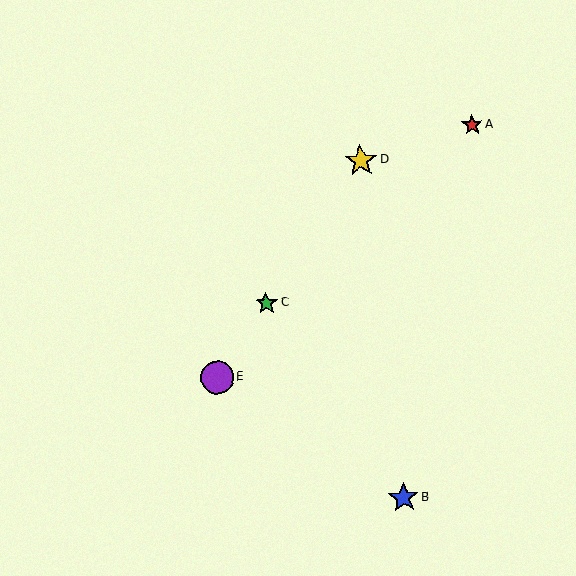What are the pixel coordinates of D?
Object D is at (361, 161).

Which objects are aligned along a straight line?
Objects C, D, E are aligned along a straight line.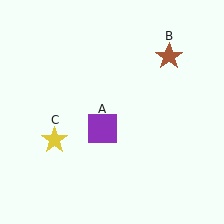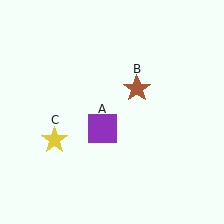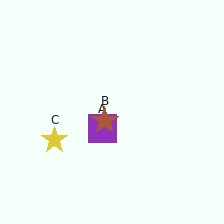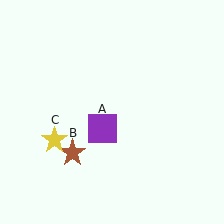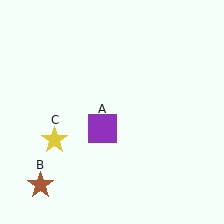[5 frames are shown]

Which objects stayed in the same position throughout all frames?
Purple square (object A) and yellow star (object C) remained stationary.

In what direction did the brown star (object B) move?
The brown star (object B) moved down and to the left.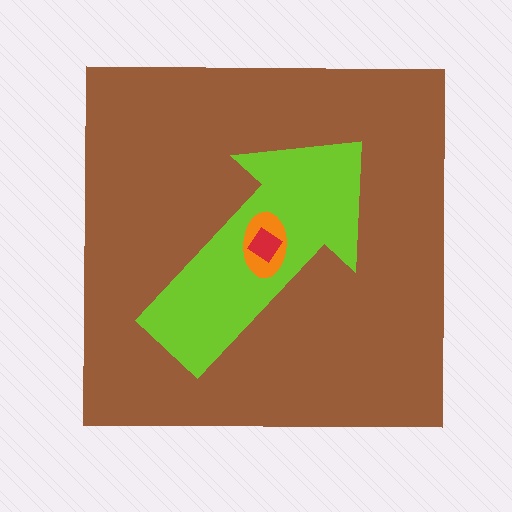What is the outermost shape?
The brown square.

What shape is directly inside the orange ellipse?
The red diamond.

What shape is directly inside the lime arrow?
The orange ellipse.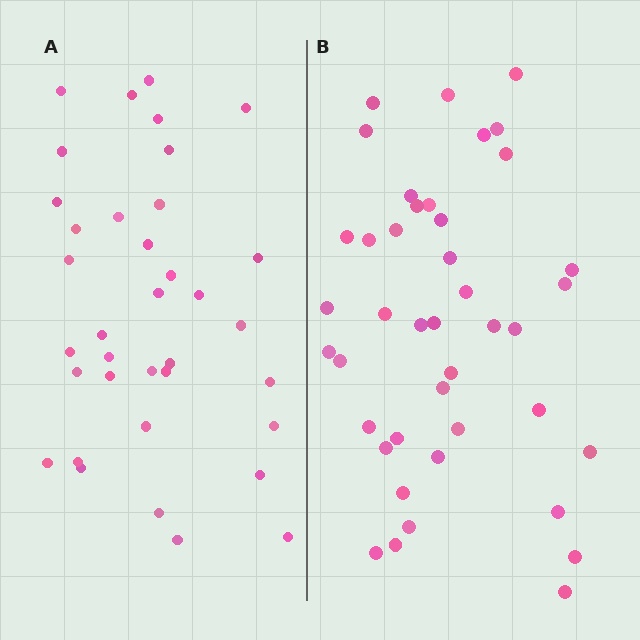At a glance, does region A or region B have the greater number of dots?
Region B (the right region) has more dots.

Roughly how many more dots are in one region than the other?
Region B has about 6 more dots than region A.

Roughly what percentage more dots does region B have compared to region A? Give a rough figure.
About 15% more.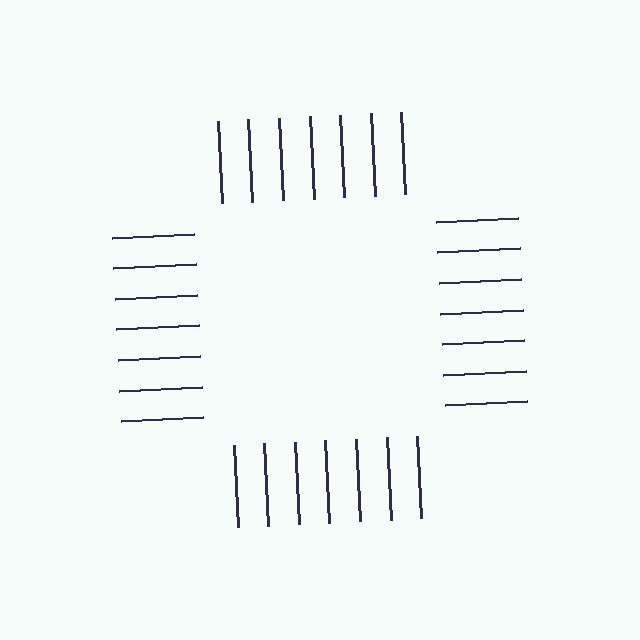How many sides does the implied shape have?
4 sides — the line-ends trace a square.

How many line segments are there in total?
28 — 7 along each of the 4 edges.